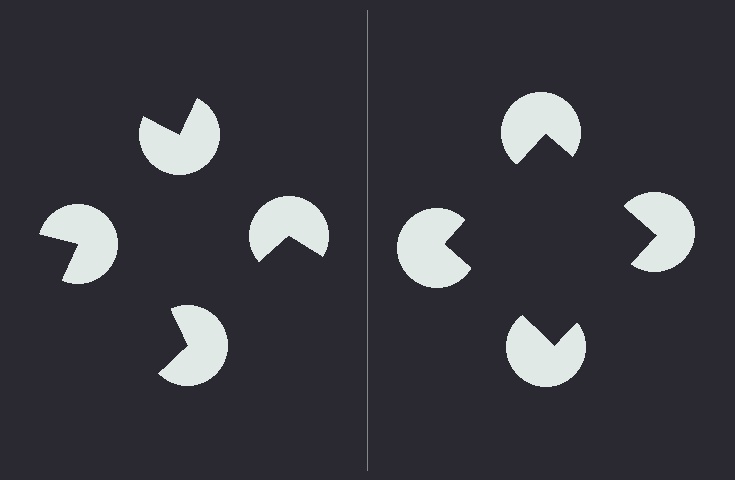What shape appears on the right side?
An illusory square.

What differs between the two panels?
The pac-man discs are positioned identically on both sides; only the wedge orientations differ. On the right they align to a square; on the left they are misaligned.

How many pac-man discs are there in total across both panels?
8 — 4 on each side.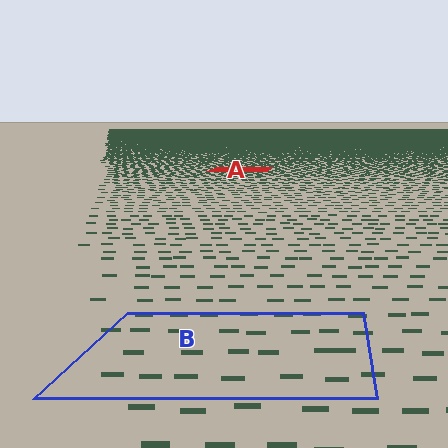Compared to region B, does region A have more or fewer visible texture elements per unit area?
Region A has more texture elements per unit area — they are packed more densely because it is farther away.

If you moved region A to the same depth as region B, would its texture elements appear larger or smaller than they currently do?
They would appear larger. At a closer depth, the same texture elements are projected at a bigger on-screen size.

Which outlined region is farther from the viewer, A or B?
Region A is farther from the viewer — the texture elements inside it appear smaller and more densely packed.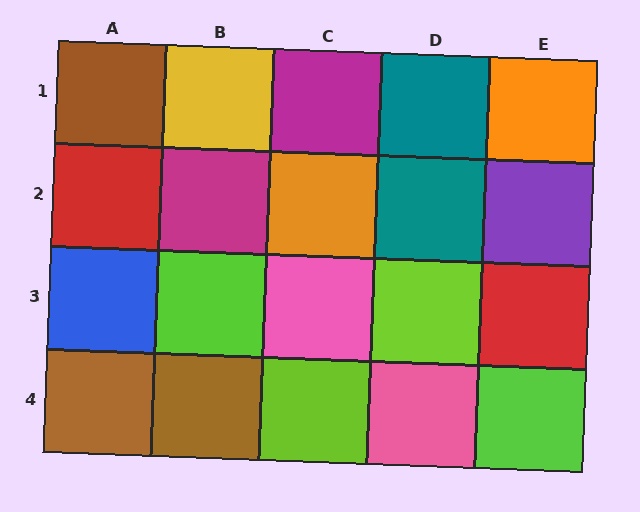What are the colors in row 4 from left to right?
Brown, brown, lime, pink, lime.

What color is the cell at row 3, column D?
Lime.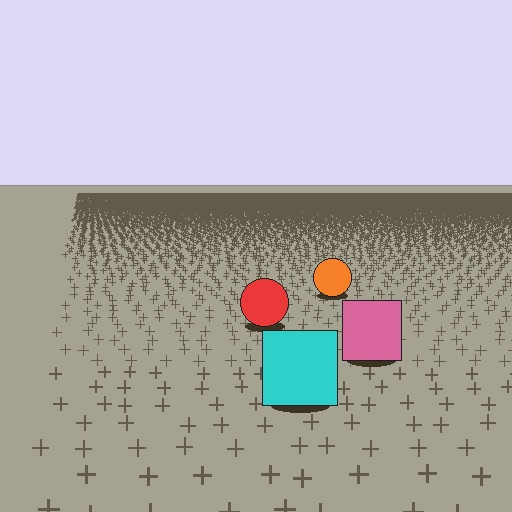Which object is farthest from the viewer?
The orange circle is farthest from the viewer. It appears smaller and the ground texture around it is denser.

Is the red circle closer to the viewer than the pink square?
No. The pink square is closer — you can tell from the texture gradient: the ground texture is coarser near it.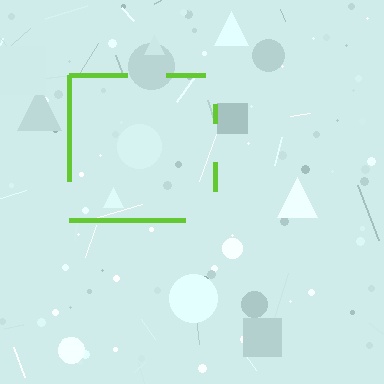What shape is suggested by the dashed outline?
The dashed outline suggests a square.